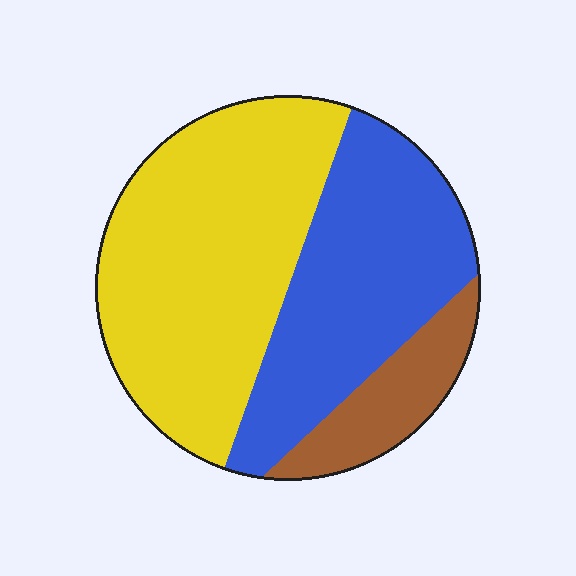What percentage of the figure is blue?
Blue covers roughly 35% of the figure.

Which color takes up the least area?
Brown, at roughly 15%.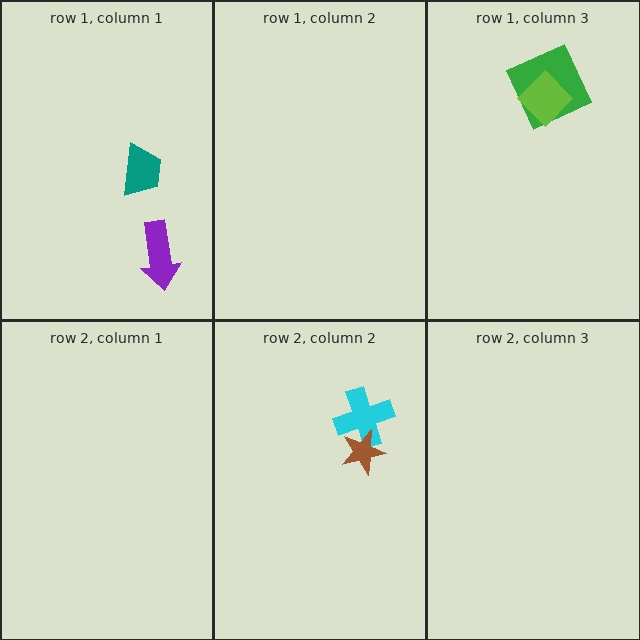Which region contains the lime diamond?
The row 1, column 3 region.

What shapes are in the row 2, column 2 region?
The cyan cross, the brown star.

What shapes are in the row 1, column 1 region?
The purple arrow, the teal trapezoid.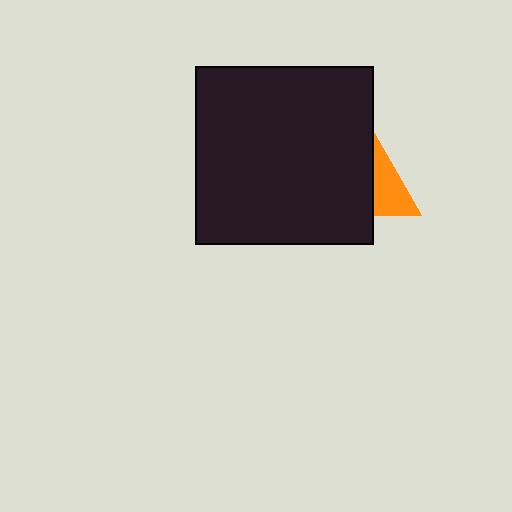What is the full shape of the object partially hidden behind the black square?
The partially hidden object is an orange triangle.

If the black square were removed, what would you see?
You would see the complete orange triangle.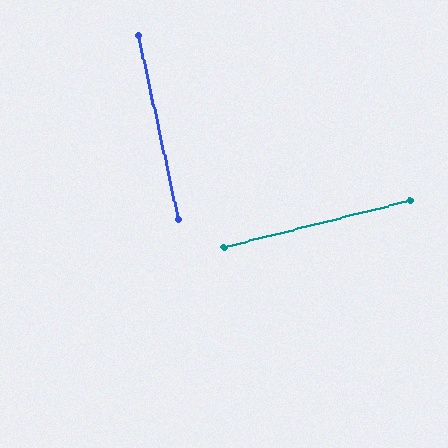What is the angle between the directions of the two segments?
Approximately 88 degrees.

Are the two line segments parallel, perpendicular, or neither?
Perpendicular — they meet at approximately 88°.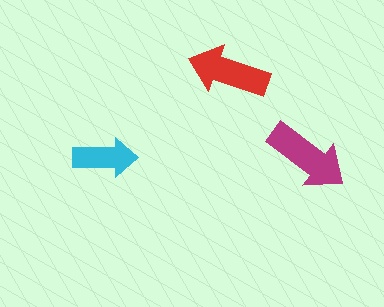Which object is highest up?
The red arrow is topmost.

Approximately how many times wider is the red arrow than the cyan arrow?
About 1.5 times wider.